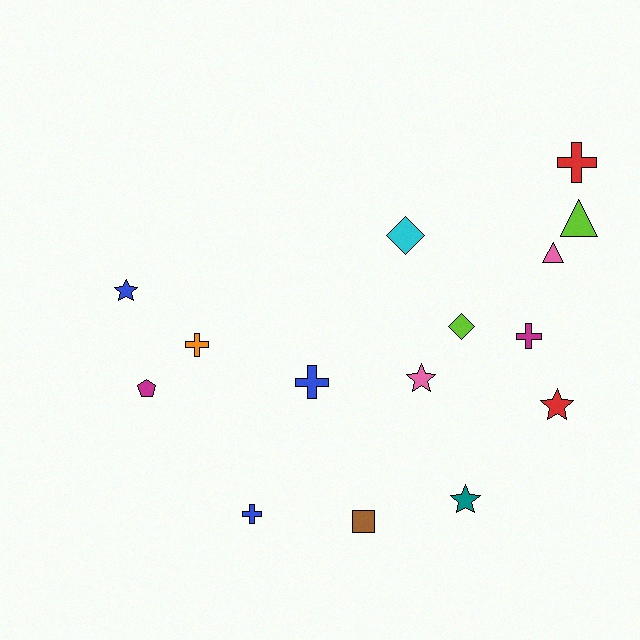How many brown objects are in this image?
There is 1 brown object.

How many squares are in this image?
There is 1 square.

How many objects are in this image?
There are 15 objects.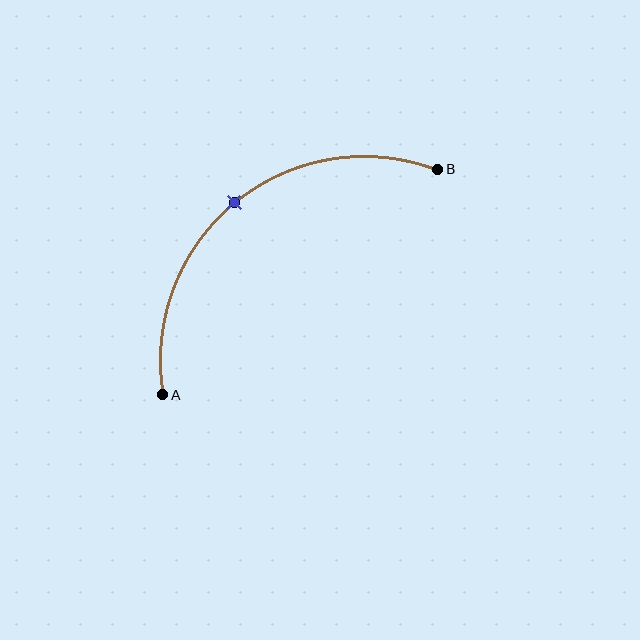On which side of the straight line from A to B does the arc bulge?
The arc bulges above and to the left of the straight line connecting A and B.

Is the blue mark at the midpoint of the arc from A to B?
Yes. The blue mark lies on the arc at equal arc-length from both A and B — it is the arc midpoint.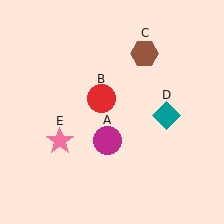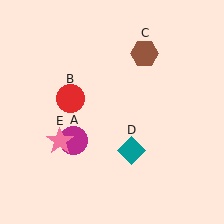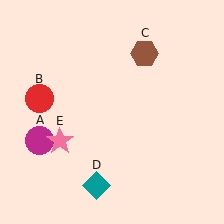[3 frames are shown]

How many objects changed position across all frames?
3 objects changed position: magenta circle (object A), red circle (object B), teal diamond (object D).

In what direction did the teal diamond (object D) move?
The teal diamond (object D) moved down and to the left.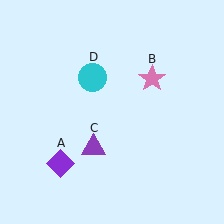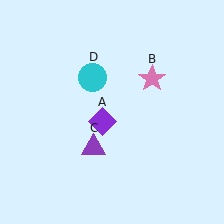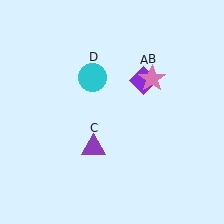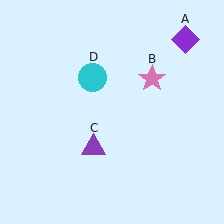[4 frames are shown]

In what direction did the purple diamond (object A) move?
The purple diamond (object A) moved up and to the right.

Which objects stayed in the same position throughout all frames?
Pink star (object B) and purple triangle (object C) and cyan circle (object D) remained stationary.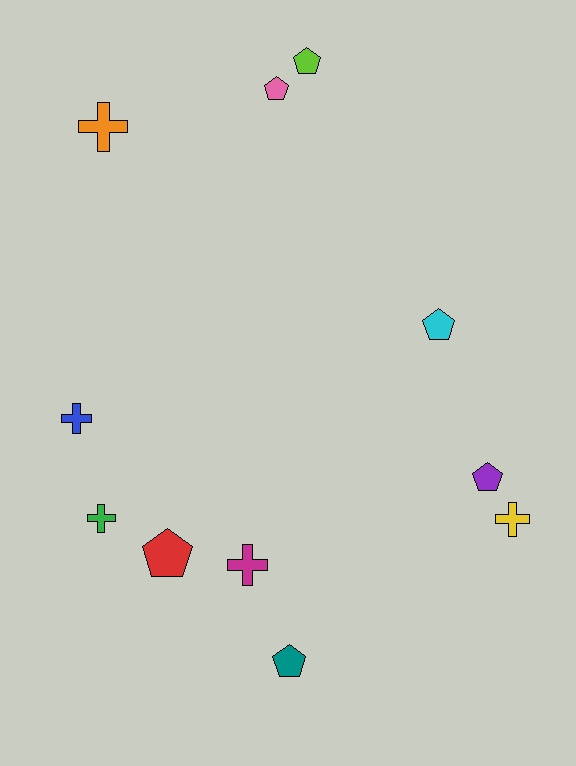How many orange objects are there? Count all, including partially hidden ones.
There is 1 orange object.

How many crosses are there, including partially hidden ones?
There are 5 crosses.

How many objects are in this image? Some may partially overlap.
There are 11 objects.